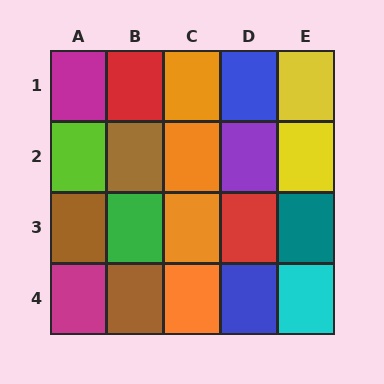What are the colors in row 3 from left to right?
Brown, green, orange, red, teal.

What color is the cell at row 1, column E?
Yellow.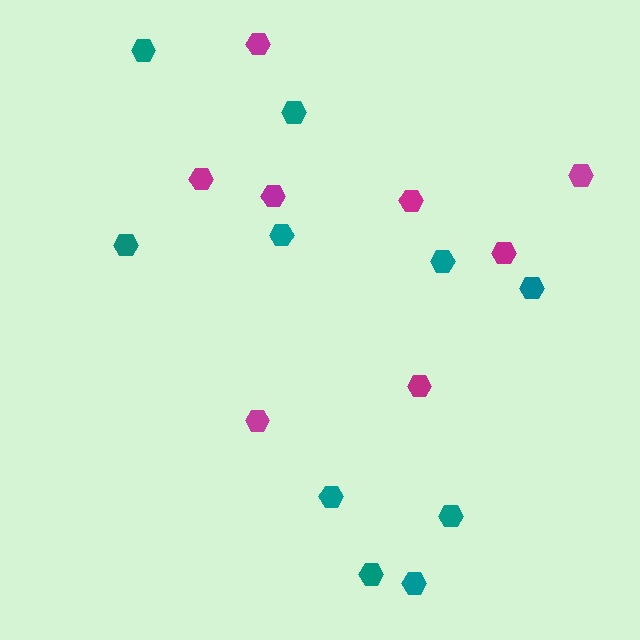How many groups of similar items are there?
There are 2 groups: one group of teal hexagons (10) and one group of magenta hexagons (8).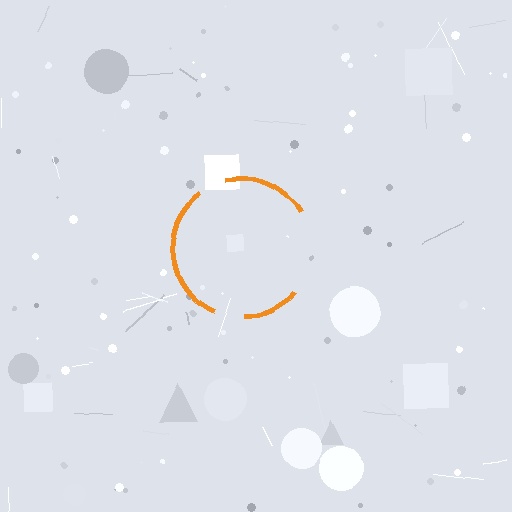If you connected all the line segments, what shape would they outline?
They would outline a circle.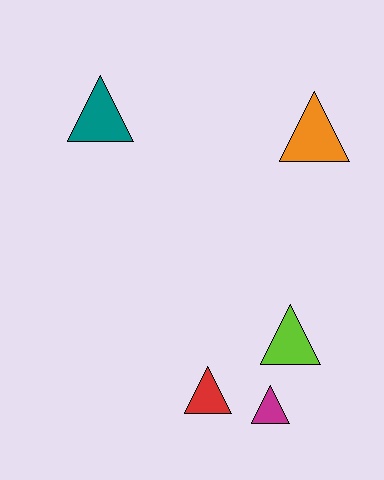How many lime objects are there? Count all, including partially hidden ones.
There is 1 lime object.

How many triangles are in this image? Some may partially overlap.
There are 5 triangles.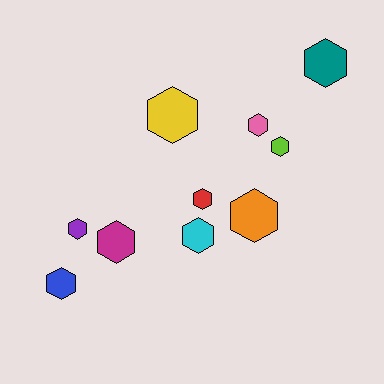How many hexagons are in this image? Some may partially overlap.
There are 10 hexagons.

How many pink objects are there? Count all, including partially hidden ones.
There is 1 pink object.